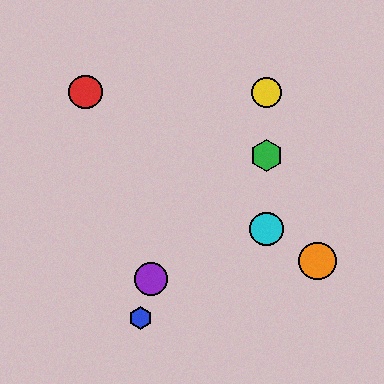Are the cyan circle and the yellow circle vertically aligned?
Yes, both are at x≈266.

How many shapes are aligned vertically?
3 shapes (the green hexagon, the yellow circle, the cyan circle) are aligned vertically.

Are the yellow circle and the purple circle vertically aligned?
No, the yellow circle is at x≈266 and the purple circle is at x≈151.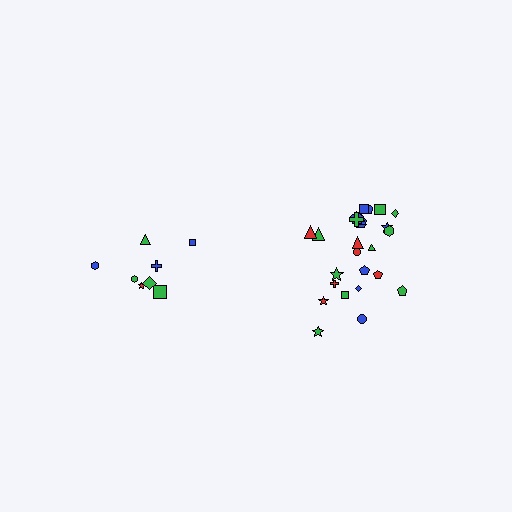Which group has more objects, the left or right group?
The right group.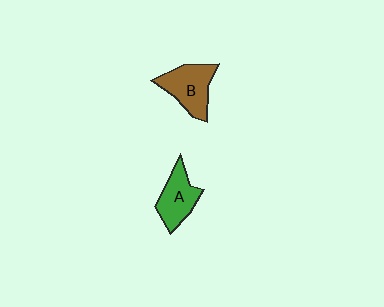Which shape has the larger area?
Shape B (brown).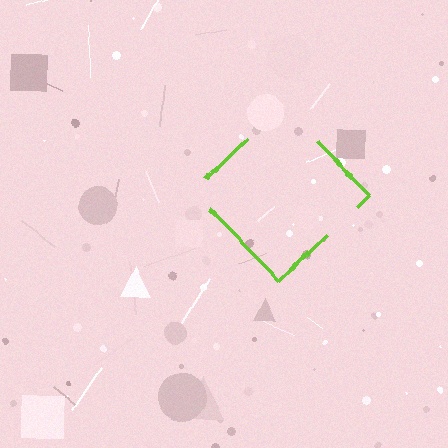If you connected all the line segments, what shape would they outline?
They would outline a diamond.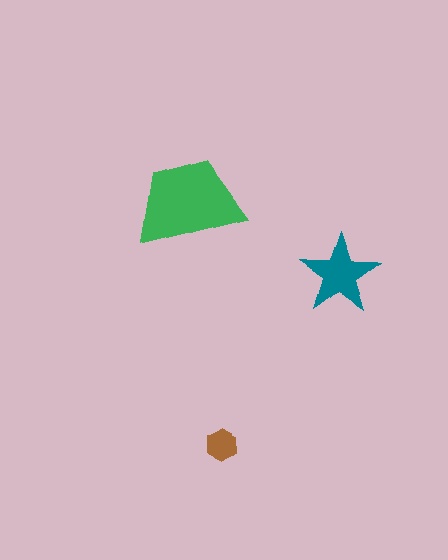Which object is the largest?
The green trapezoid.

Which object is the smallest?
The brown hexagon.